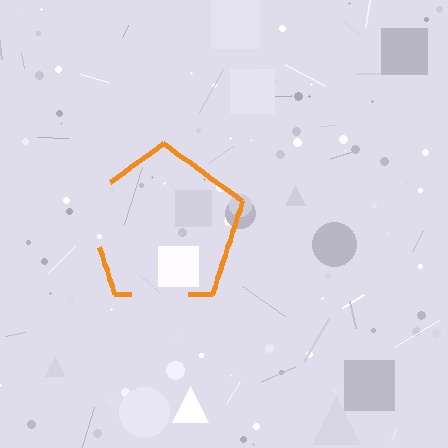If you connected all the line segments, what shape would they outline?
They would outline a pentagon.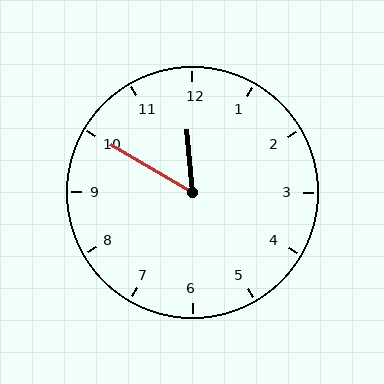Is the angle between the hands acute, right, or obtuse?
It is acute.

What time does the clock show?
11:50.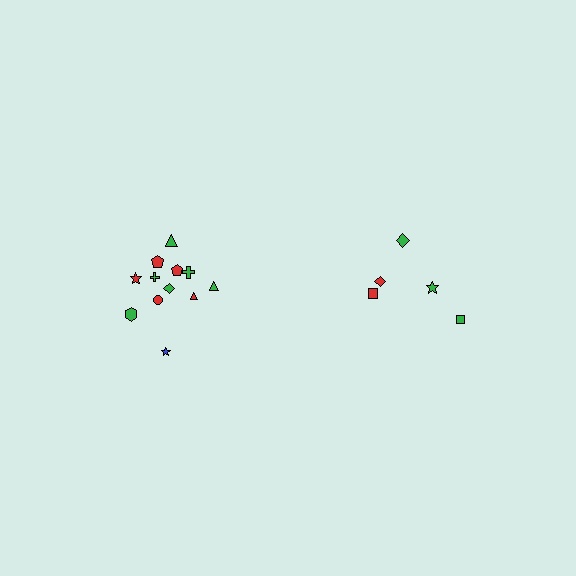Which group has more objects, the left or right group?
The left group.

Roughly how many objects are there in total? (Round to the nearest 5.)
Roughly 15 objects in total.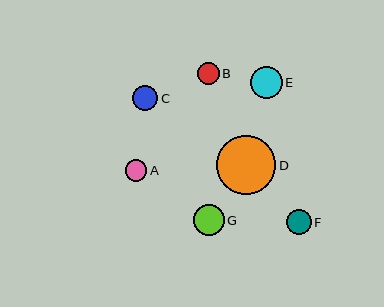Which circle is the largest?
Circle D is the largest with a size of approximately 59 pixels.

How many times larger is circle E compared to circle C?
Circle E is approximately 1.3 times the size of circle C.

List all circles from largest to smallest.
From largest to smallest: D, E, G, C, F, B, A.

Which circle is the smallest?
Circle A is the smallest with a size of approximately 21 pixels.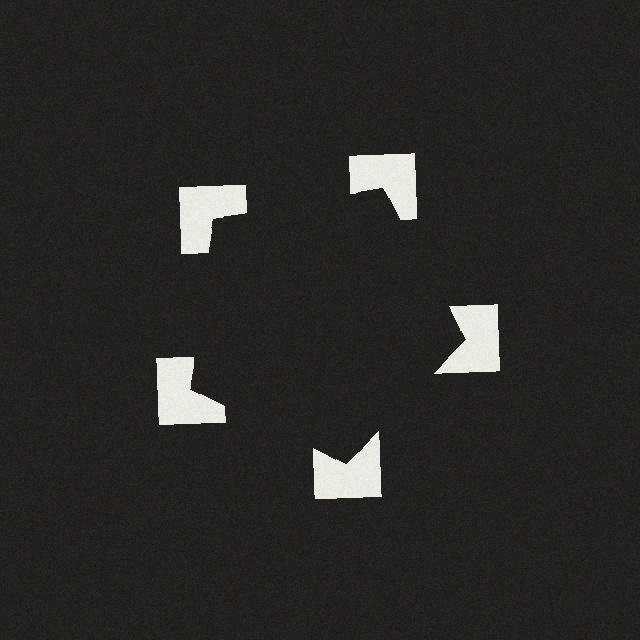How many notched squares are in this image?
There are 5 — one at each vertex of the illusory pentagon.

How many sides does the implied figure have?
5 sides.